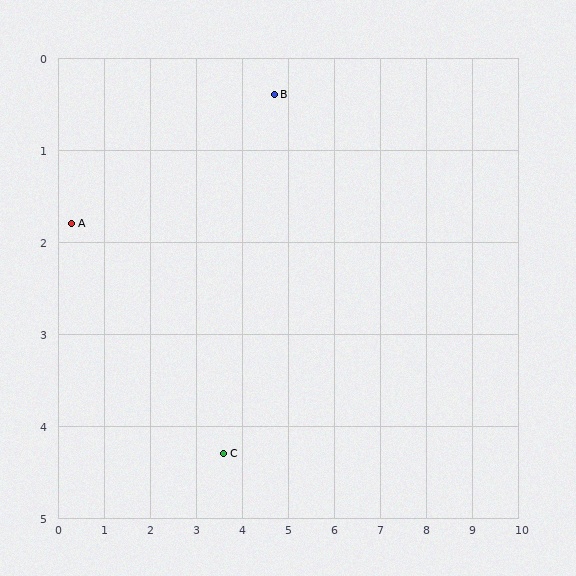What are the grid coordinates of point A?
Point A is at approximately (0.3, 1.8).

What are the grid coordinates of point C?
Point C is at approximately (3.6, 4.3).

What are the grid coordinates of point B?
Point B is at approximately (4.7, 0.4).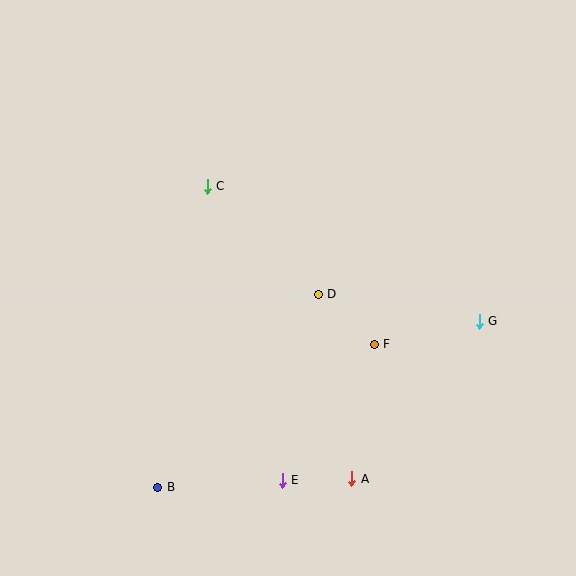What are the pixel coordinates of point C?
Point C is at (207, 186).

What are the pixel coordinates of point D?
Point D is at (318, 294).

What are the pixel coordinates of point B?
Point B is at (158, 487).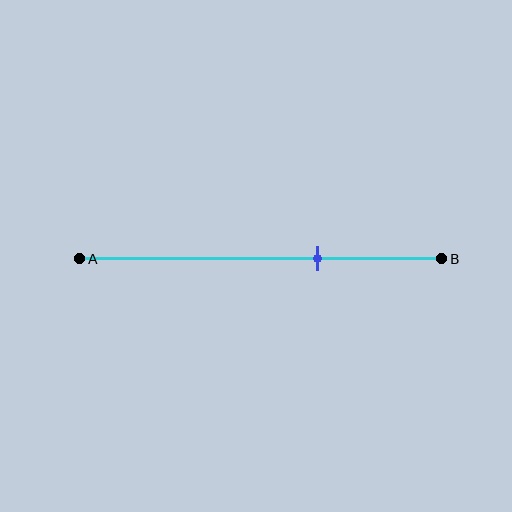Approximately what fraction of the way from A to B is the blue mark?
The blue mark is approximately 65% of the way from A to B.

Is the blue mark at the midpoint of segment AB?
No, the mark is at about 65% from A, not at the 50% midpoint.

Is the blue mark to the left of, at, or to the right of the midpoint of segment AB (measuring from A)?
The blue mark is to the right of the midpoint of segment AB.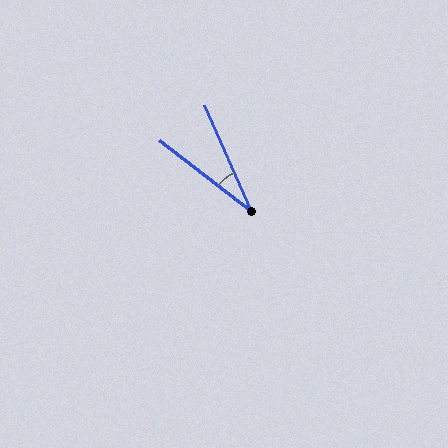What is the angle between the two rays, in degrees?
Approximately 28 degrees.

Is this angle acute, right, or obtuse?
It is acute.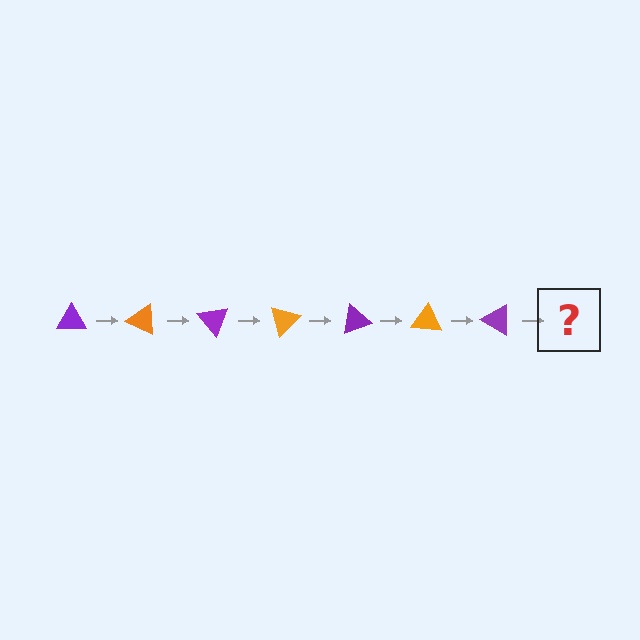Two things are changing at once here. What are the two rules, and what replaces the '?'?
The two rules are that it rotates 25 degrees each step and the color cycles through purple and orange. The '?' should be an orange triangle, rotated 175 degrees from the start.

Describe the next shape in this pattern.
It should be an orange triangle, rotated 175 degrees from the start.